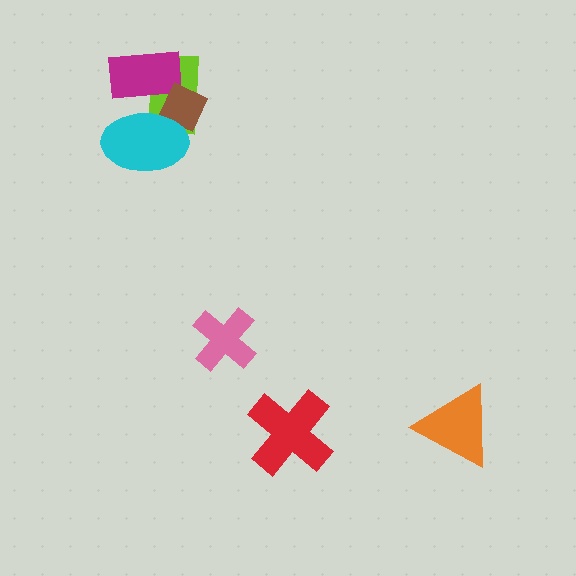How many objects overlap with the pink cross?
0 objects overlap with the pink cross.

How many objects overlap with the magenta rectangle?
3 objects overlap with the magenta rectangle.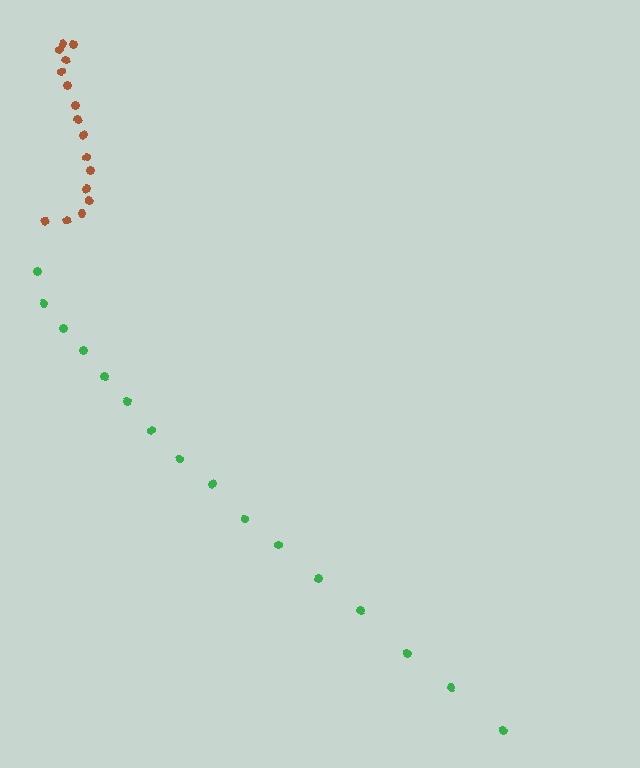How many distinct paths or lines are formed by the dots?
There are 2 distinct paths.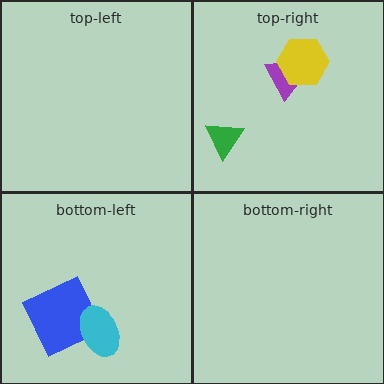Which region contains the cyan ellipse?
The bottom-left region.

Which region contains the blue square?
The bottom-left region.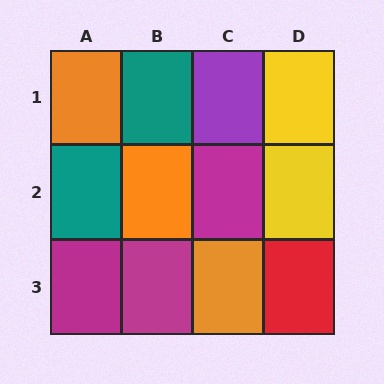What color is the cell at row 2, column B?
Orange.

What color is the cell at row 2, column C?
Magenta.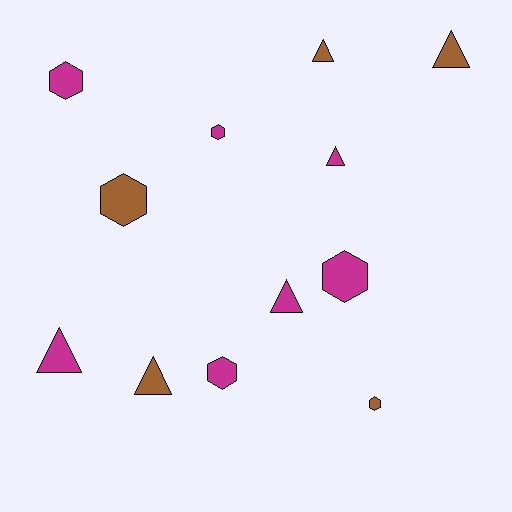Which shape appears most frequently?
Hexagon, with 6 objects.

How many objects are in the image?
There are 12 objects.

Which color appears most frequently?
Magenta, with 7 objects.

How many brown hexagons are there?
There are 2 brown hexagons.